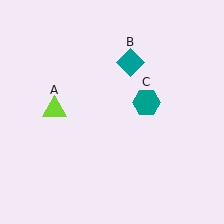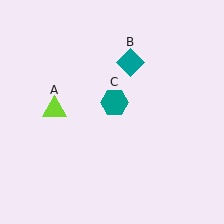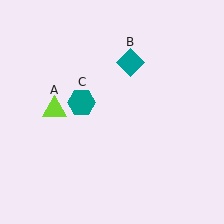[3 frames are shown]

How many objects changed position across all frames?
1 object changed position: teal hexagon (object C).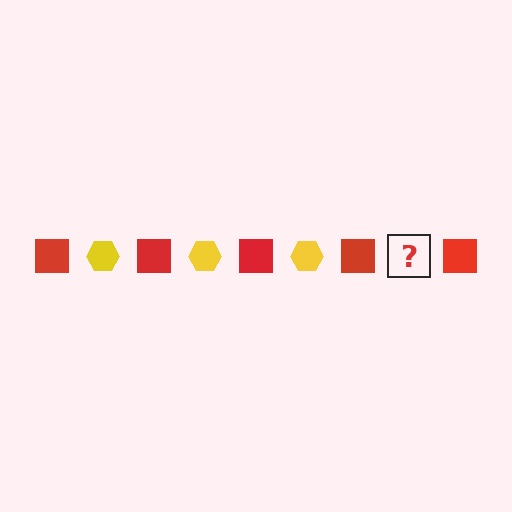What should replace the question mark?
The question mark should be replaced with a yellow hexagon.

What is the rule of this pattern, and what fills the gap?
The rule is that the pattern alternates between red square and yellow hexagon. The gap should be filled with a yellow hexagon.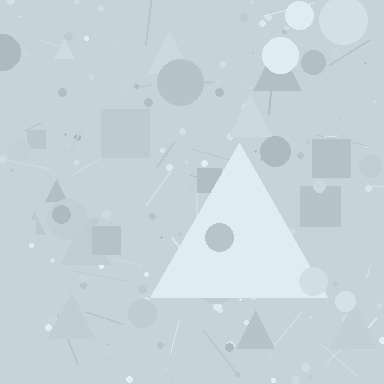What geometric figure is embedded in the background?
A triangle is embedded in the background.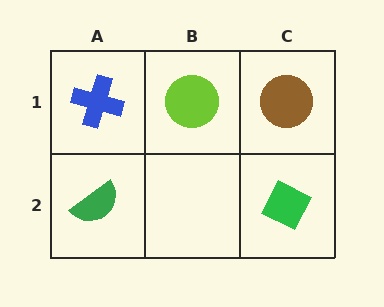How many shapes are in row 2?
2 shapes.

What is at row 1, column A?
A blue cross.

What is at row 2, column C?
A green diamond.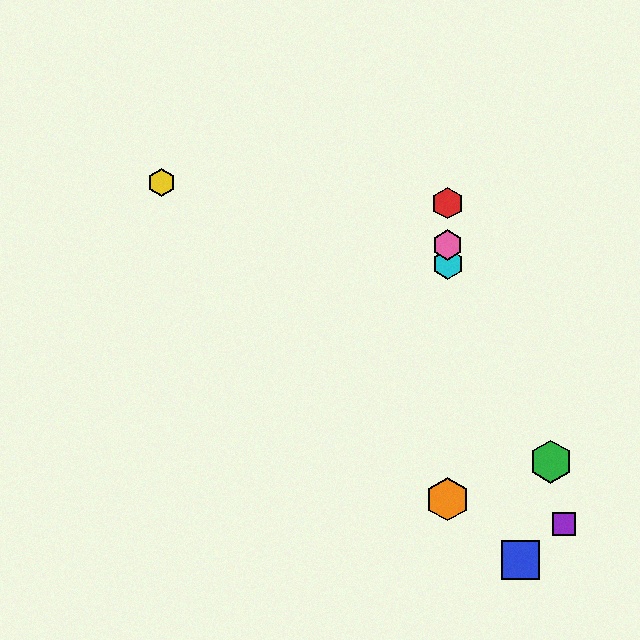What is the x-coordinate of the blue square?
The blue square is at x≈521.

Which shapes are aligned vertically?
The red hexagon, the orange hexagon, the cyan hexagon, the pink hexagon are aligned vertically.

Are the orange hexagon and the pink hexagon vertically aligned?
Yes, both are at x≈448.